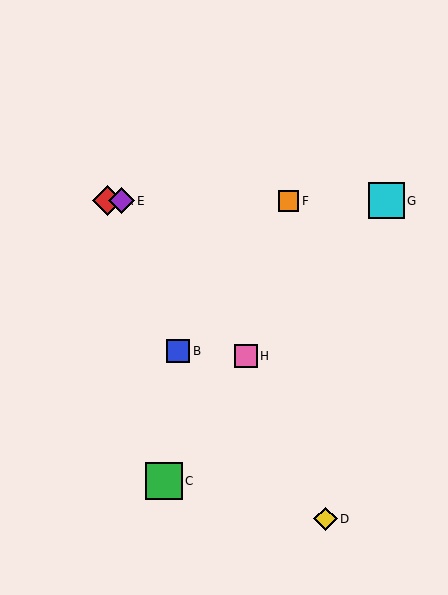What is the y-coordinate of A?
Object A is at y≈201.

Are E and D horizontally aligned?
No, E is at y≈201 and D is at y≈519.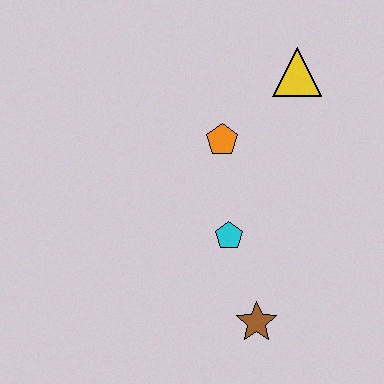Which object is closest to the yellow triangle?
The orange pentagon is closest to the yellow triangle.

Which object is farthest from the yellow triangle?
The brown star is farthest from the yellow triangle.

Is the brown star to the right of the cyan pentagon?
Yes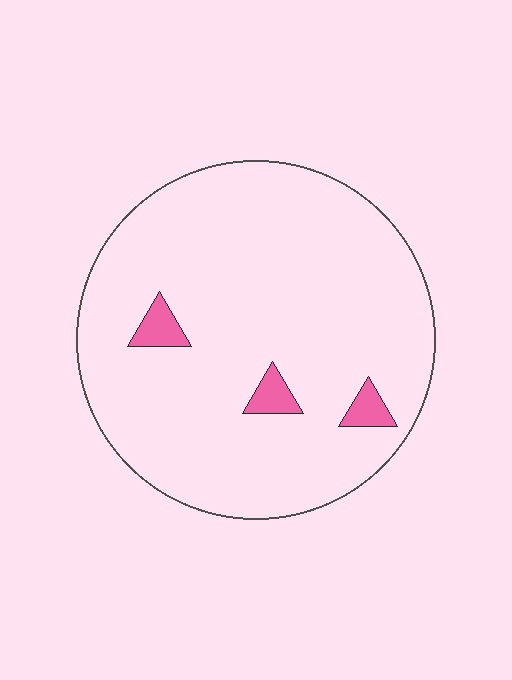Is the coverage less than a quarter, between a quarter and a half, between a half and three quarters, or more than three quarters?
Less than a quarter.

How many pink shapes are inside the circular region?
3.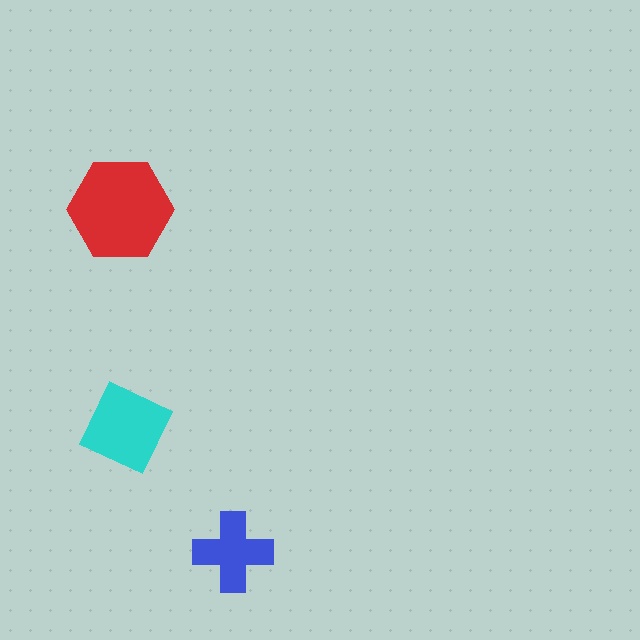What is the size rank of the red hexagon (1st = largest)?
1st.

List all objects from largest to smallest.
The red hexagon, the cyan diamond, the blue cross.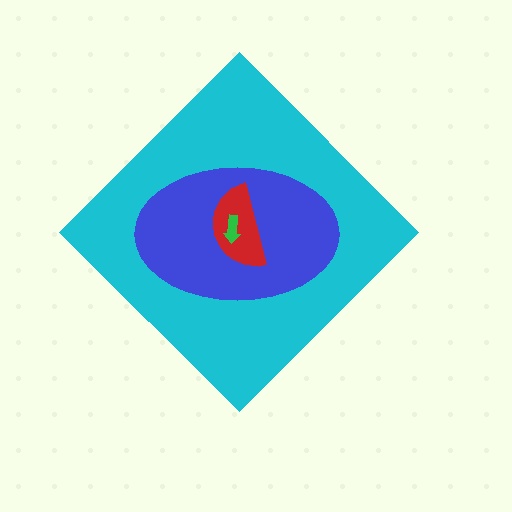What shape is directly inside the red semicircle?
The green arrow.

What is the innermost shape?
The green arrow.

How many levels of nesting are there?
4.